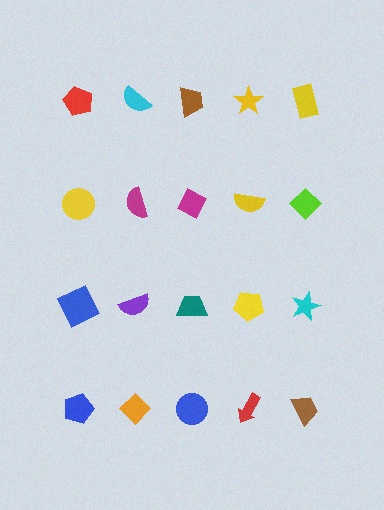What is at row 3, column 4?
A yellow pentagon.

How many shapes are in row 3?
5 shapes.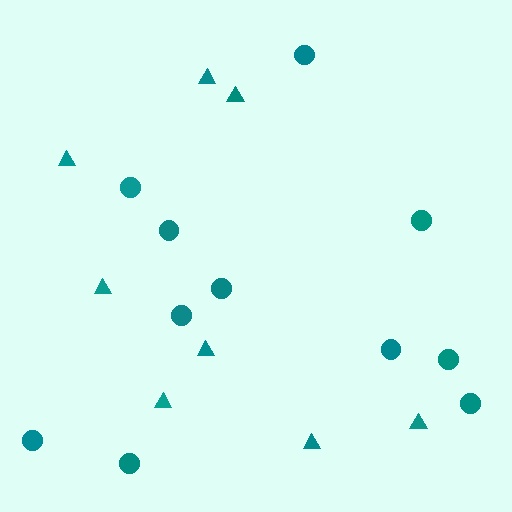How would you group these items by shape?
There are 2 groups: one group of circles (11) and one group of triangles (8).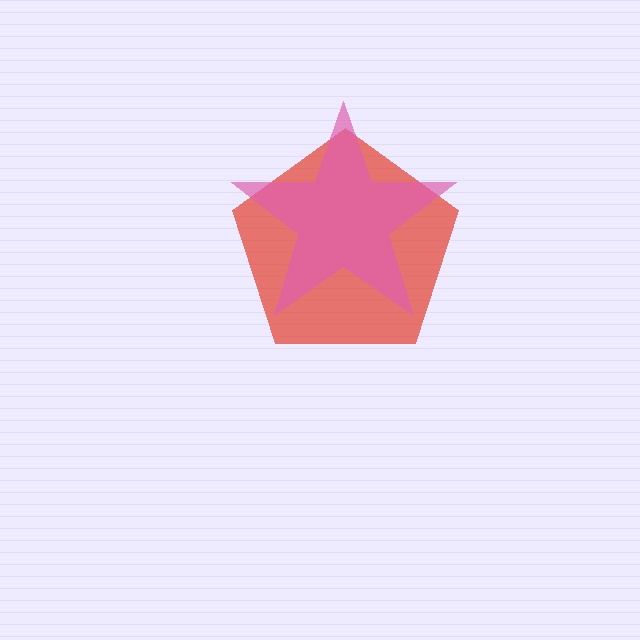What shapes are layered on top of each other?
The layered shapes are: a red pentagon, a pink star.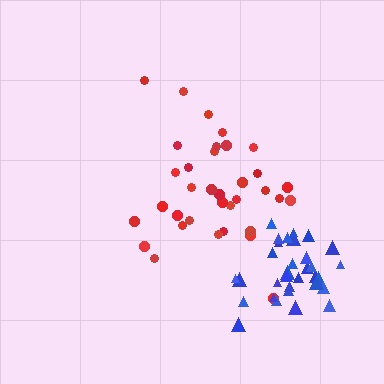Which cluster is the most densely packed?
Blue.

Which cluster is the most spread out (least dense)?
Red.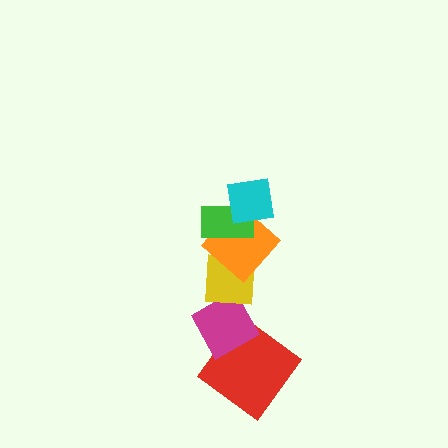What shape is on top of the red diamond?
The magenta diamond is on top of the red diamond.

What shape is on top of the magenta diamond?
The yellow square is on top of the magenta diamond.